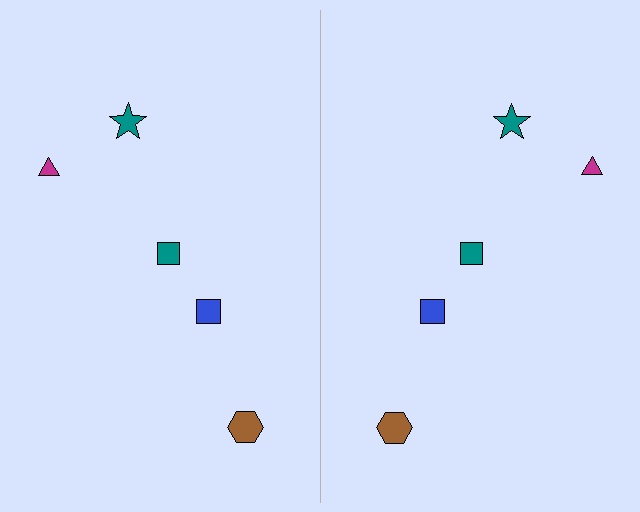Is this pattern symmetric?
Yes, this pattern has bilateral (reflection) symmetry.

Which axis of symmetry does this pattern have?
The pattern has a vertical axis of symmetry running through the center of the image.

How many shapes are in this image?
There are 10 shapes in this image.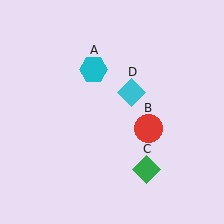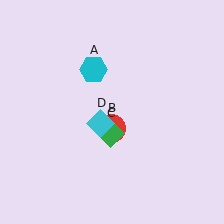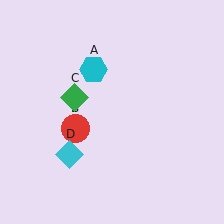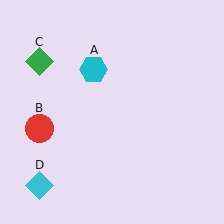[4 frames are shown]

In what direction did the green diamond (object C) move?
The green diamond (object C) moved up and to the left.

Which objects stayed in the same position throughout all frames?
Cyan hexagon (object A) remained stationary.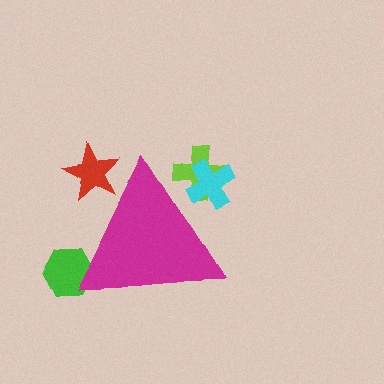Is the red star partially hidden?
Yes, the red star is partially hidden behind the magenta triangle.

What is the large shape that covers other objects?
A magenta triangle.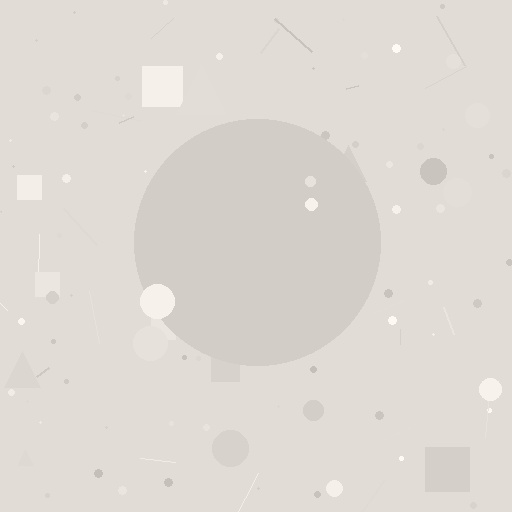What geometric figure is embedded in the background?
A circle is embedded in the background.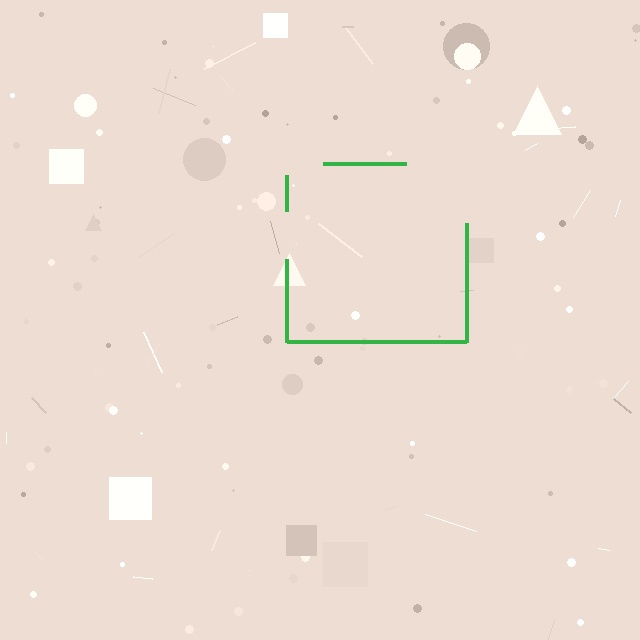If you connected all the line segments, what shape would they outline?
They would outline a square.